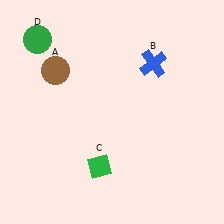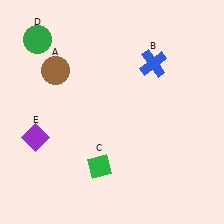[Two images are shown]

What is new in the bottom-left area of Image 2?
A purple diamond (E) was added in the bottom-left area of Image 2.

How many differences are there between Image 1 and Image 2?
There is 1 difference between the two images.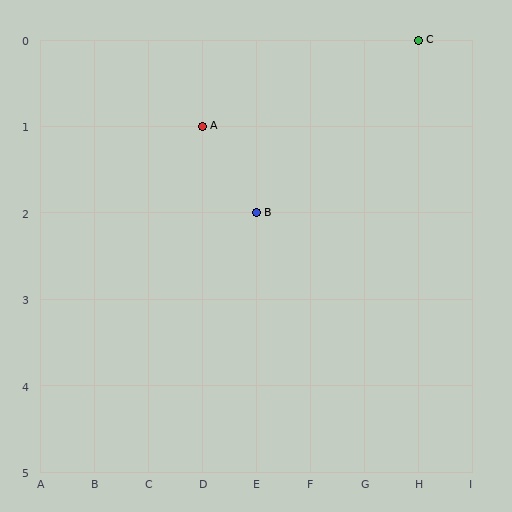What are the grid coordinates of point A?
Point A is at grid coordinates (D, 1).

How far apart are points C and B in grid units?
Points C and B are 3 columns and 2 rows apart (about 3.6 grid units diagonally).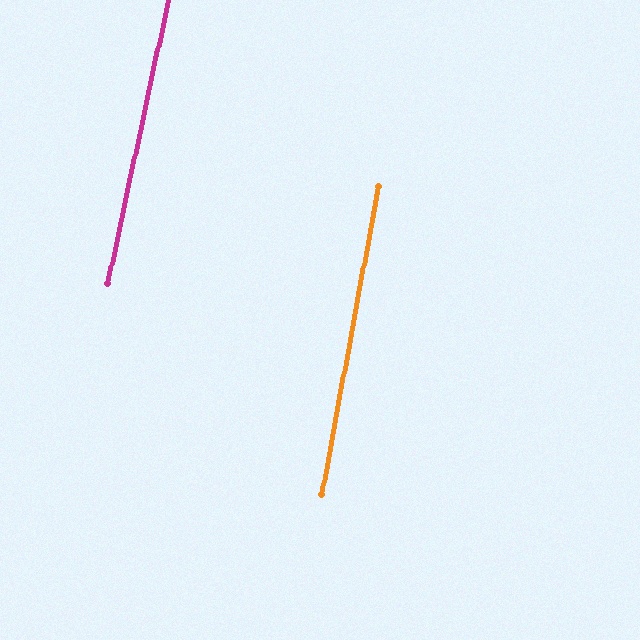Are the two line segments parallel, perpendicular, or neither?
Parallel — their directions differ by only 1.6°.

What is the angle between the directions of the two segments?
Approximately 2 degrees.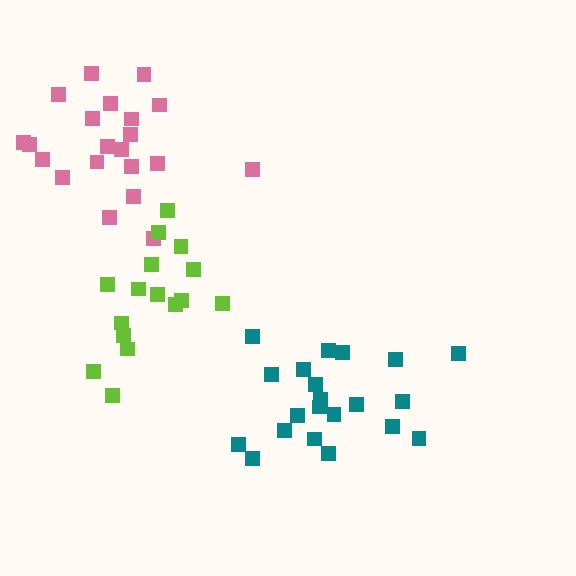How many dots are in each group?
Group 1: 21 dots, Group 2: 16 dots, Group 3: 21 dots (58 total).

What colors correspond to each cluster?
The clusters are colored: pink, lime, teal.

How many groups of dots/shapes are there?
There are 3 groups.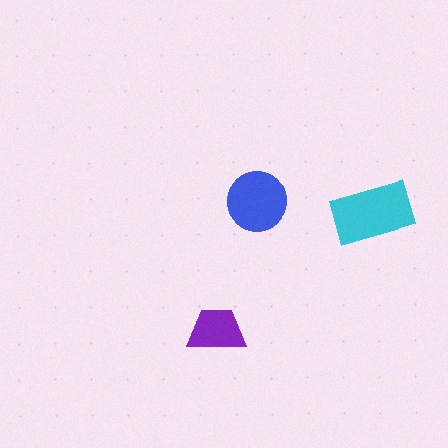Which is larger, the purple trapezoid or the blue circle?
The blue circle.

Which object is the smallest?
The purple trapezoid.